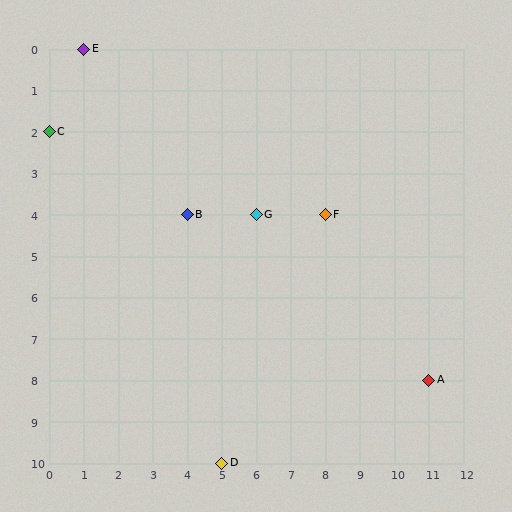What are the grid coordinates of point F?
Point F is at grid coordinates (8, 4).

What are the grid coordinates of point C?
Point C is at grid coordinates (0, 2).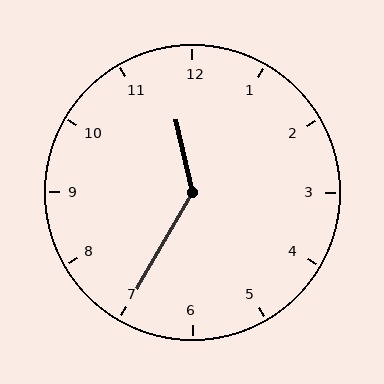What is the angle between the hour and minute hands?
Approximately 138 degrees.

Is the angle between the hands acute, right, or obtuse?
It is obtuse.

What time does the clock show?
11:35.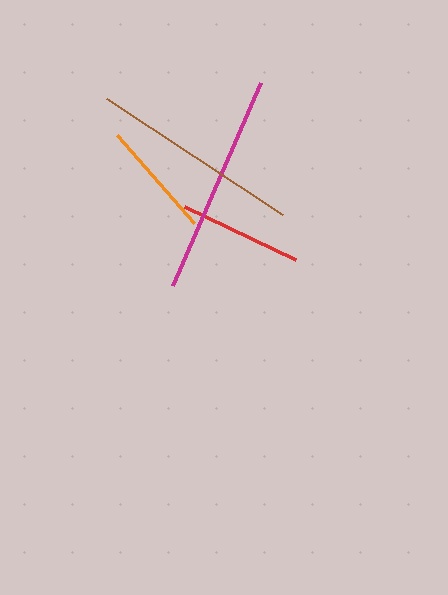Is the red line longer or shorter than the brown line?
The brown line is longer than the red line.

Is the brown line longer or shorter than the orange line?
The brown line is longer than the orange line.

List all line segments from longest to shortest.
From longest to shortest: magenta, brown, red, orange.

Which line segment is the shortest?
The orange line is the shortest at approximately 117 pixels.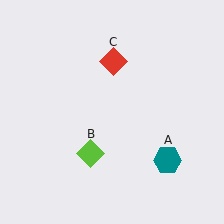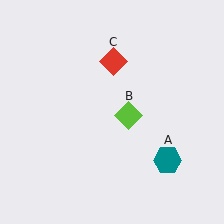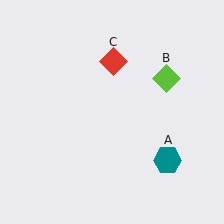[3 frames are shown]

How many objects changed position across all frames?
1 object changed position: lime diamond (object B).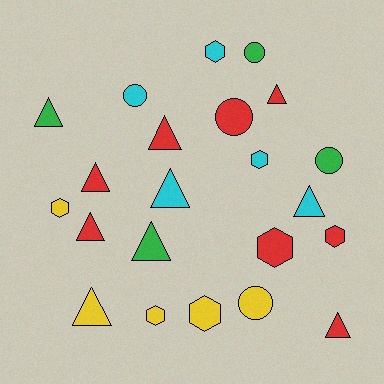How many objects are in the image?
There are 22 objects.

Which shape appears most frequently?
Triangle, with 10 objects.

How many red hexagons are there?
There are 2 red hexagons.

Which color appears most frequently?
Red, with 8 objects.